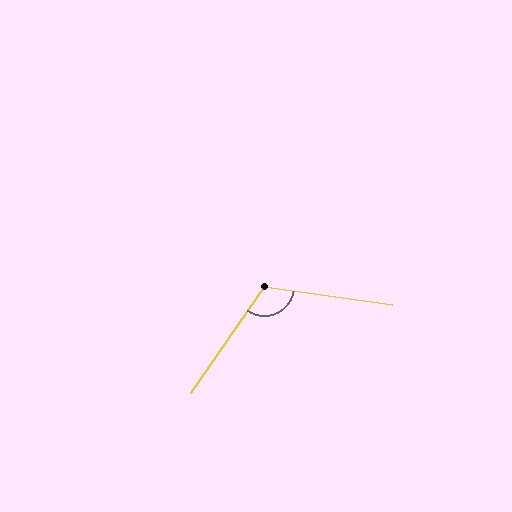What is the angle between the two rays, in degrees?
Approximately 117 degrees.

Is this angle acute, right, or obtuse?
It is obtuse.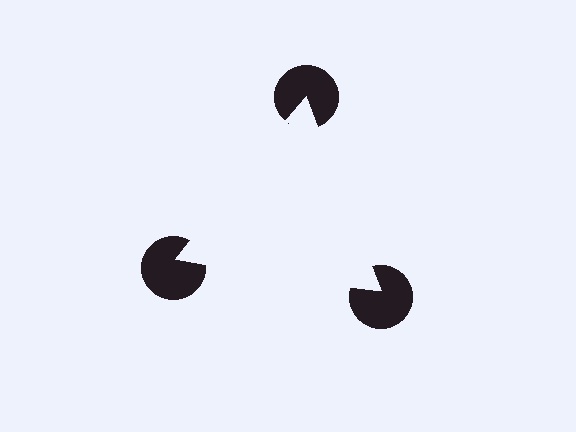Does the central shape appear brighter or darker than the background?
It typically appears slightly brighter than the background, even though no actual brightness change is drawn.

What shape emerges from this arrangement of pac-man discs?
An illusory triangle — its edges are inferred from the aligned wedge cuts in the pac-man discs, not physically drawn.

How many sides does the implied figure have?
3 sides.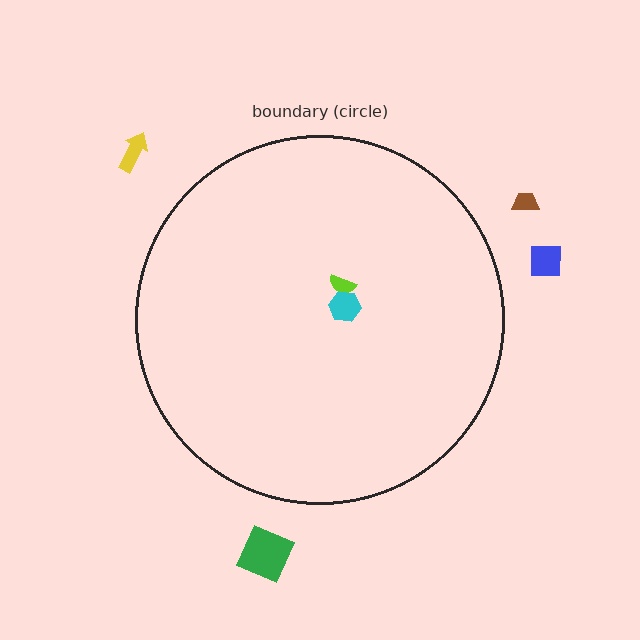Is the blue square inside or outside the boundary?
Outside.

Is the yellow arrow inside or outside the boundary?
Outside.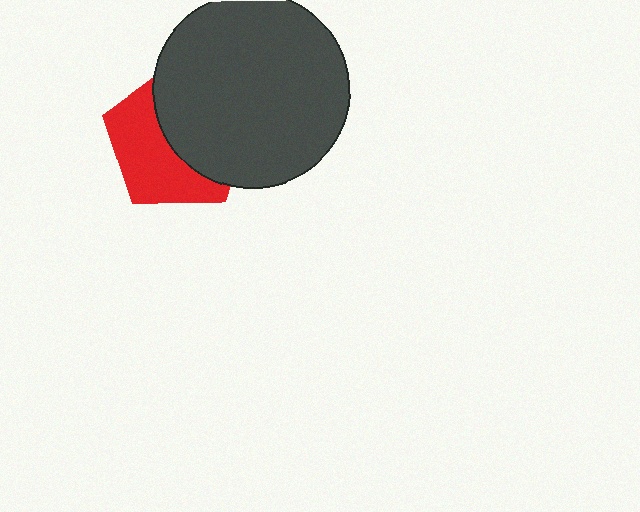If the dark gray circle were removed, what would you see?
You would see the complete red pentagon.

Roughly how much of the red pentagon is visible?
About half of it is visible (roughly 48%).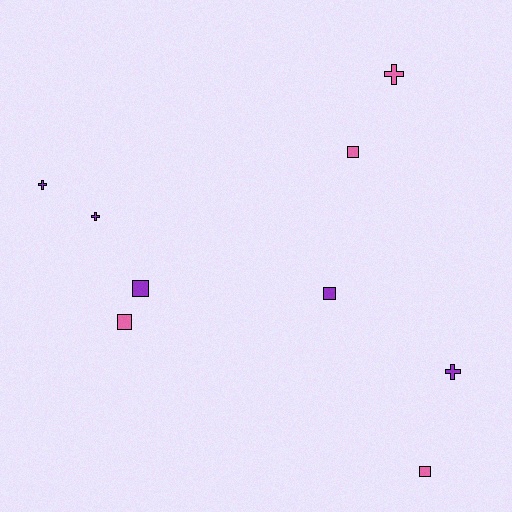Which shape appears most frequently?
Square, with 5 objects.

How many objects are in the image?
There are 9 objects.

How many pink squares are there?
There are 3 pink squares.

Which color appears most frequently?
Purple, with 5 objects.